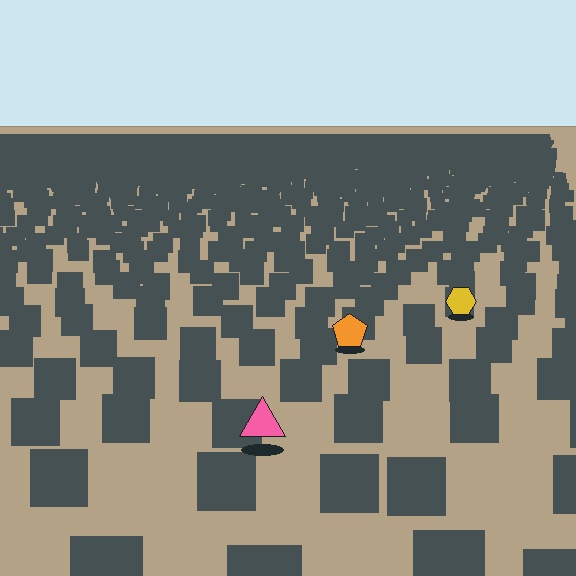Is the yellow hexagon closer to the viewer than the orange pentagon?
No. The orange pentagon is closer — you can tell from the texture gradient: the ground texture is coarser near it.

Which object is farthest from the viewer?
The yellow hexagon is farthest from the viewer. It appears smaller and the ground texture around it is denser.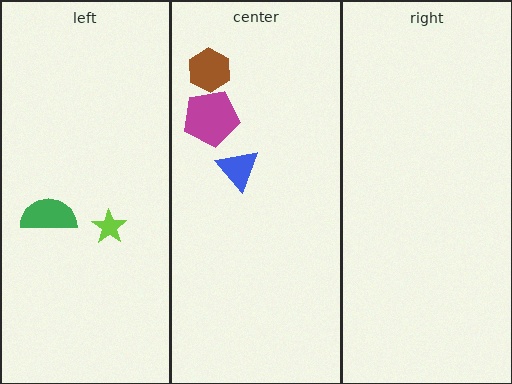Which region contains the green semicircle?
The left region.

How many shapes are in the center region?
3.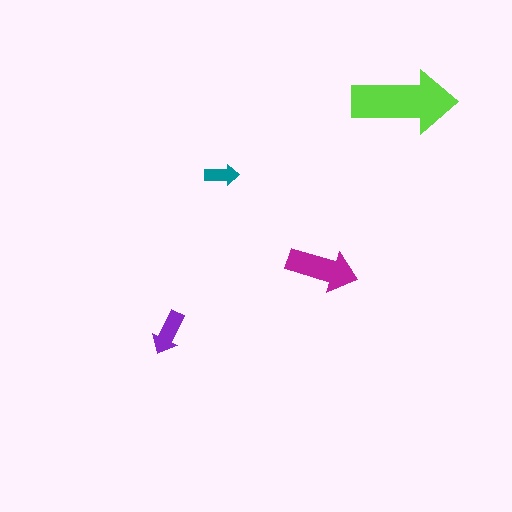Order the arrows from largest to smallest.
the lime one, the magenta one, the purple one, the teal one.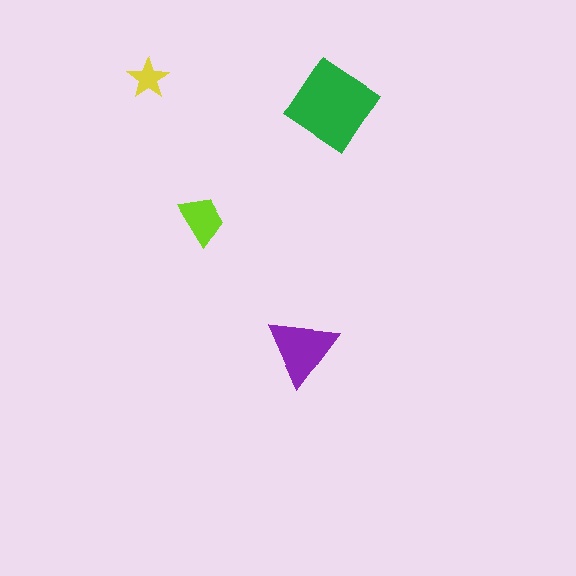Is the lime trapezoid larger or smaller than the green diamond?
Smaller.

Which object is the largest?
The green diamond.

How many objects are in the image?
There are 4 objects in the image.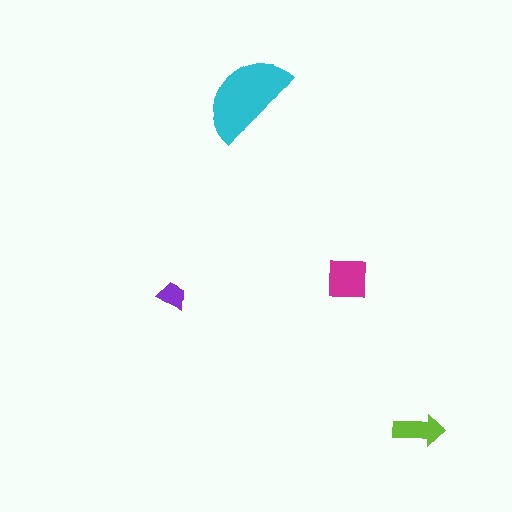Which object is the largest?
The cyan semicircle.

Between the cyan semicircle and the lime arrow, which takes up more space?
The cyan semicircle.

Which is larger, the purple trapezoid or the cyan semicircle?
The cyan semicircle.